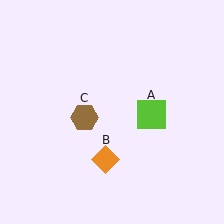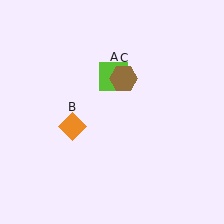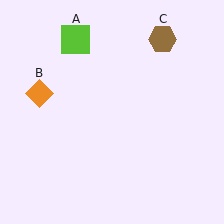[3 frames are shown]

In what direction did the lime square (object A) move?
The lime square (object A) moved up and to the left.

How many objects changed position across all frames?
3 objects changed position: lime square (object A), orange diamond (object B), brown hexagon (object C).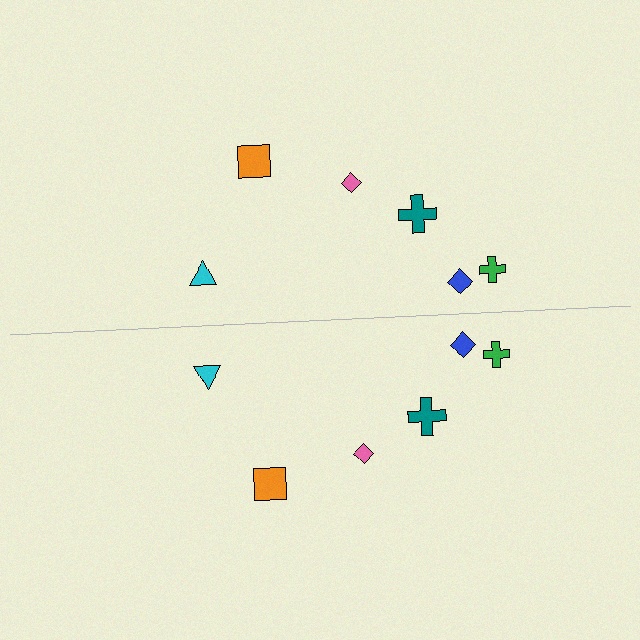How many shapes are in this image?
There are 12 shapes in this image.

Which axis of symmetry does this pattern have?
The pattern has a horizontal axis of symmetry running through the center of the image.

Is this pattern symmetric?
Yes, this pattern has bilateral (reflection) symmetry.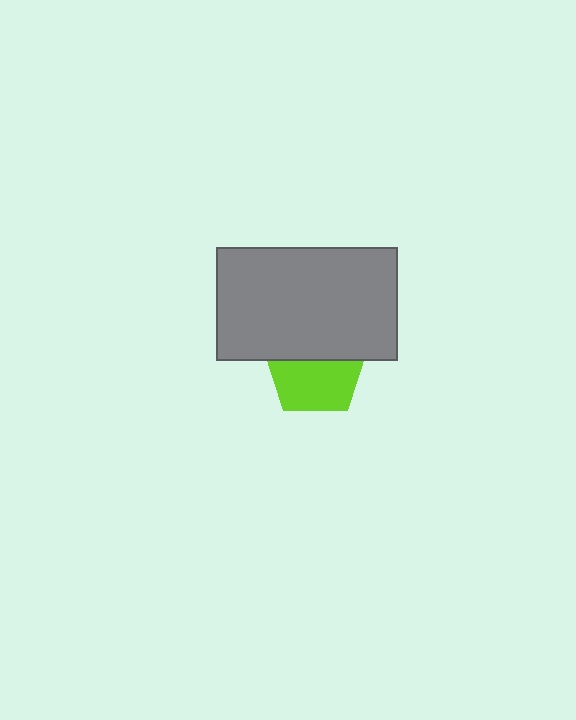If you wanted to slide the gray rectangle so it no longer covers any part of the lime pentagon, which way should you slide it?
Slide it up — that is the most direct way to separate the two shapes.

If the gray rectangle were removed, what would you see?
You would see the complete lime pentagon.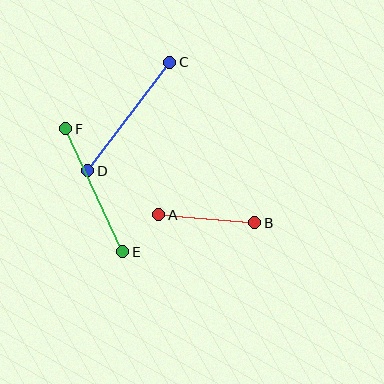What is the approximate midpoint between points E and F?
The midpoint is at approximately (94, 190) pixels.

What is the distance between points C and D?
The distance is approximately 136 pixels.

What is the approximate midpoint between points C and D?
The midpoint is at approximately (129, 116) pixels.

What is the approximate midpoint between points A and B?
The midpoint is at approximately (207, 219) pixels.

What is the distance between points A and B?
The distance is approximately 96 pixels.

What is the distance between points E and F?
The distance is approximately 135 pixels.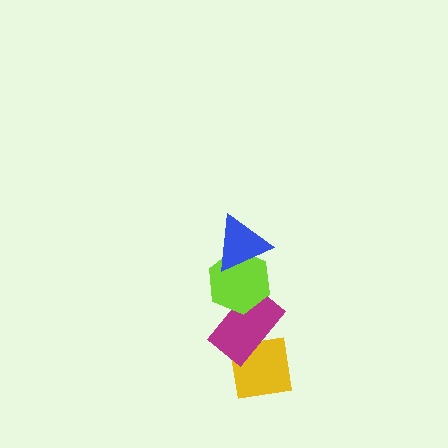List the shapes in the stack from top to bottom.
From top to bottom: the blue triangle, the lime hexagon, the magenta rectangle, the yellow square.